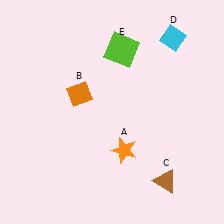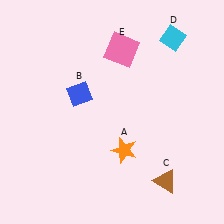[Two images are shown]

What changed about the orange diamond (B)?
In Image 1, B is orange. In Image 2, it changed to blue.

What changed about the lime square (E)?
In Image 1, E is lime. In Image 2, it changed to pink.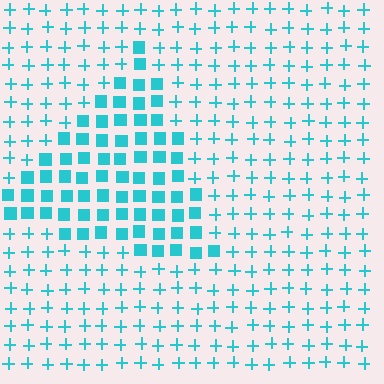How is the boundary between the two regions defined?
The boundary is defined by a change in element shape: squares inside vs. plus signs outside. All elements share the same color and spacing.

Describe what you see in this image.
The image is filled with small cyan elements arranged in a uniform grid. A triangle-shaped region contains squares, while the surrounding area contains plus signs. The boundary is defined purely by the change in element shape.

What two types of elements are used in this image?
The image uses squares inside the triangle region and plus signs outside it.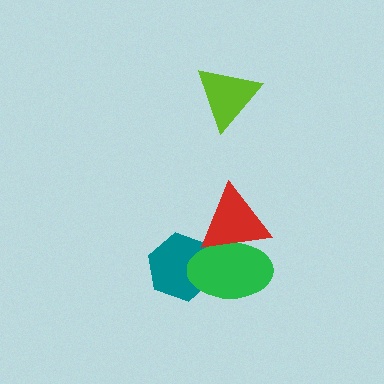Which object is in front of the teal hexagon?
The green ellipse is in front of the teal hexagon.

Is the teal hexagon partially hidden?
Yes, it is partially covered by another shape.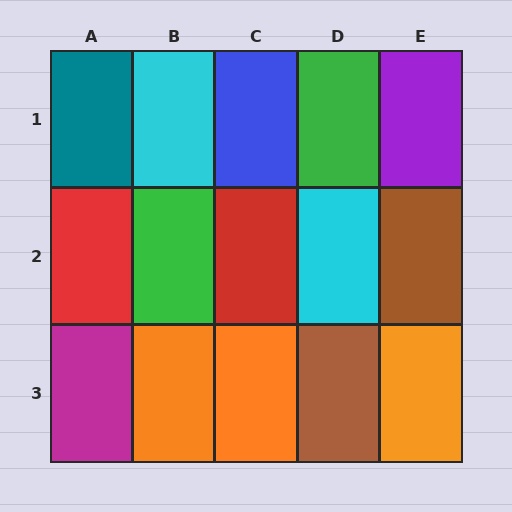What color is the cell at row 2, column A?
Red.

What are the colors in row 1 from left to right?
Teal, cyan, blue, green, purple.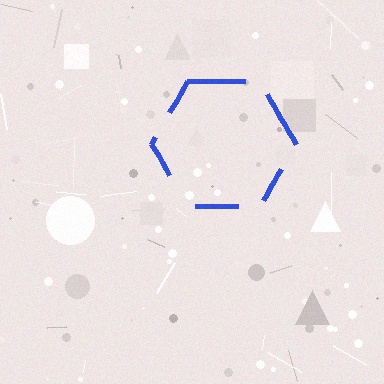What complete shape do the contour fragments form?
The contour fragments form a hexagon.